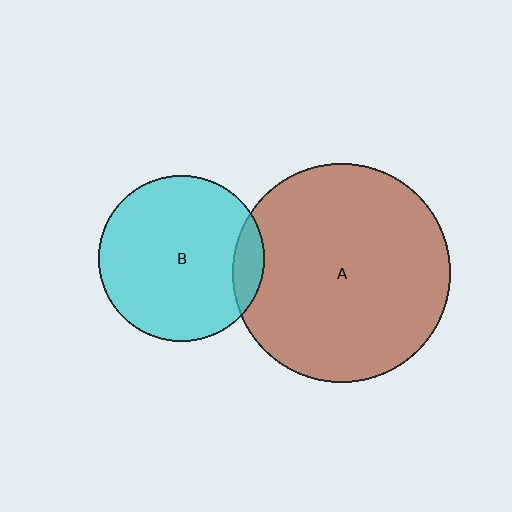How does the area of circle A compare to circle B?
Approximately 1.7 times.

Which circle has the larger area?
Circle A (brown).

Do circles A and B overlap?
Yes.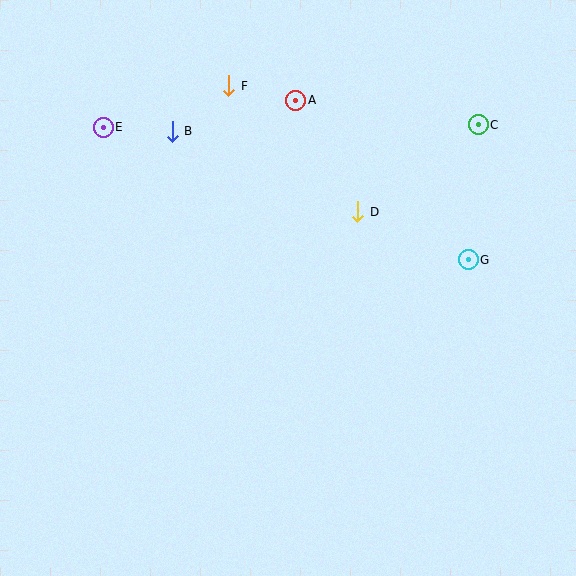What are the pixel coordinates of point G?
Point G is at (468, 260).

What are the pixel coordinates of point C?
Point C is at (478, 125).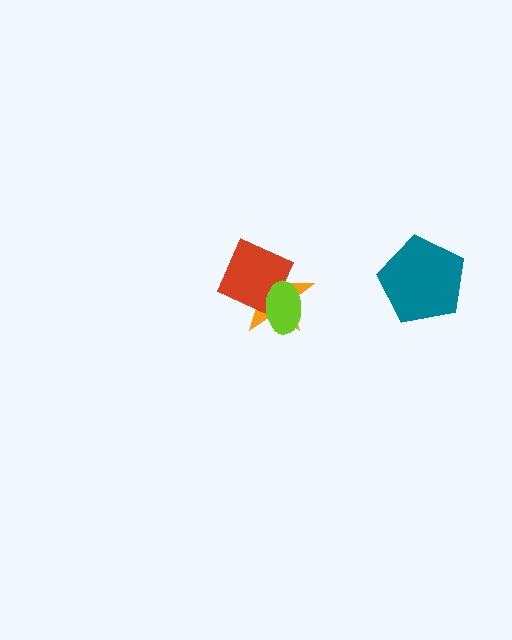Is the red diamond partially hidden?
Yes, it is partially covered by another shape.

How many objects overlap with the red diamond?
2 objects overlap with the red diamond.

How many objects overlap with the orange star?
2 objects overlap with the orange star.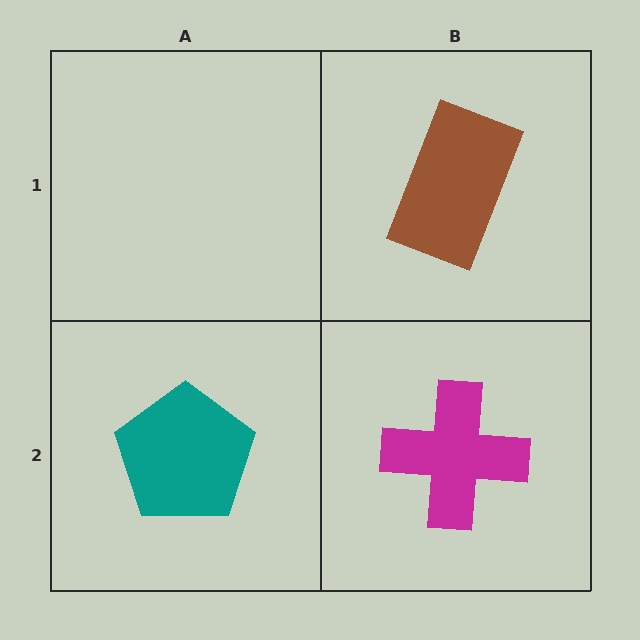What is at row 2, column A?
A teal pentagon.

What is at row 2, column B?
A magenta cross.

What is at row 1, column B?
A brown rectangle.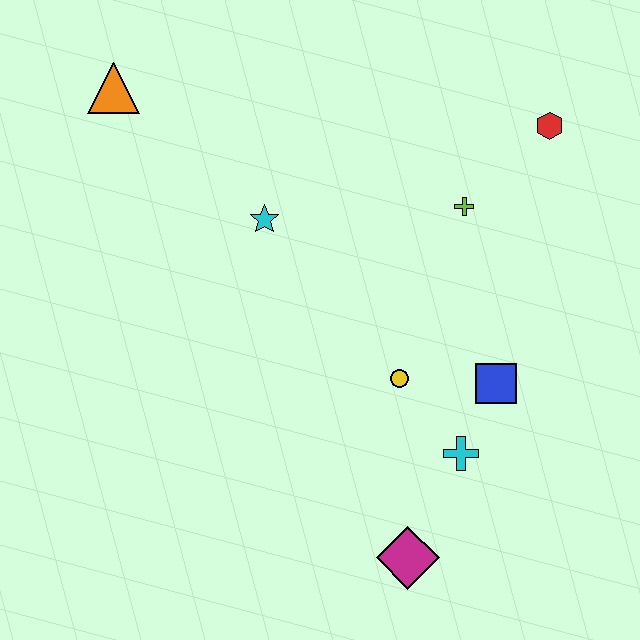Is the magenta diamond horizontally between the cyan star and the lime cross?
Yes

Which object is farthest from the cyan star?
The magenta diamond is farthest from the cyan star.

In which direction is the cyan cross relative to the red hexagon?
The cyan cross is below the red hexagon.